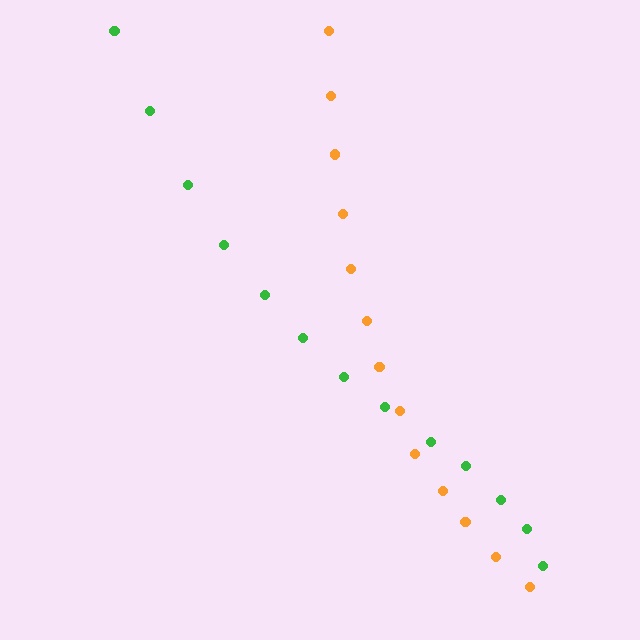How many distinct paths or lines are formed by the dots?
There are 2 distinct paths.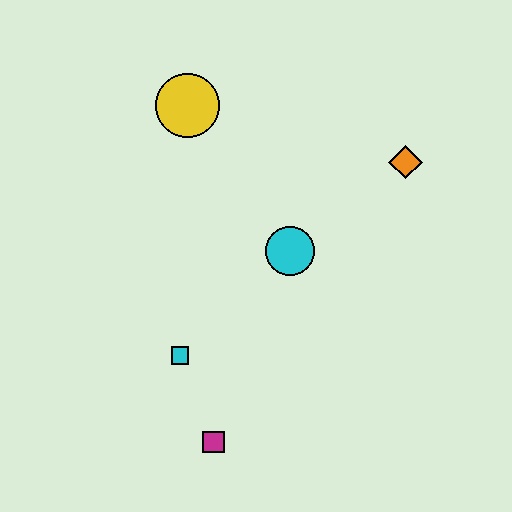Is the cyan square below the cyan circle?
Yes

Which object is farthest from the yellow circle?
The magenta square is farthest from the yellow circle.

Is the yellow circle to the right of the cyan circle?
No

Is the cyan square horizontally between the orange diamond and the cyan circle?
No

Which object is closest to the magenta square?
The cyan square is closest to the magenta square.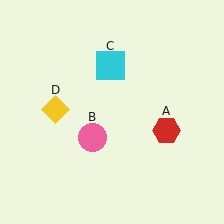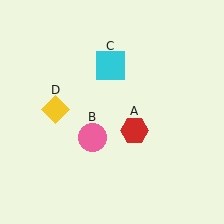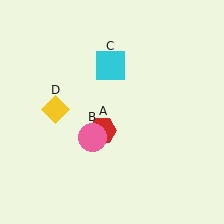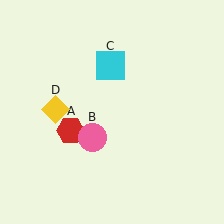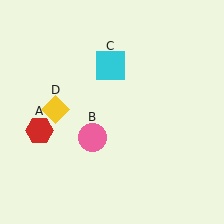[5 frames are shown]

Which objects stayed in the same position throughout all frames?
Pink circle (object B) and cyan square (object C) and yellow diamond (object D) remained stationary.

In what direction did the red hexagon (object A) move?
The red hexagon (object A) moved left.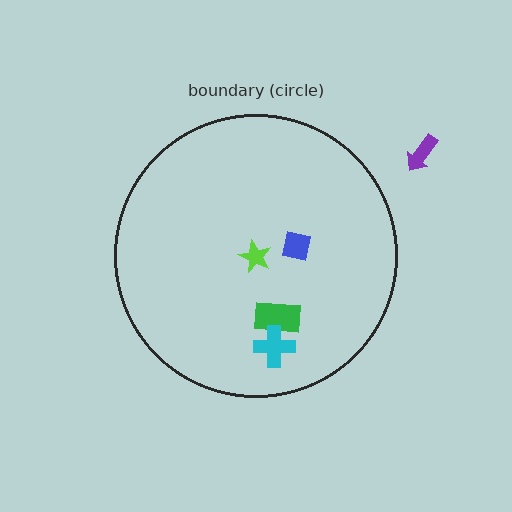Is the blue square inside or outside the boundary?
Inside.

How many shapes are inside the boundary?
4 inside, 1 outside.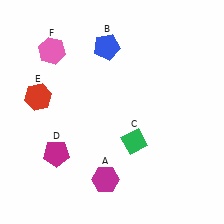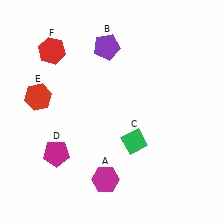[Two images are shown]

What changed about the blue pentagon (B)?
In Image 1, B is blue. In Image 2, it changed to purple.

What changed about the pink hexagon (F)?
In Image 1, F is pink. In Image 2, it changed to red.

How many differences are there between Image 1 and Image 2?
There are 2 differences between the two images.